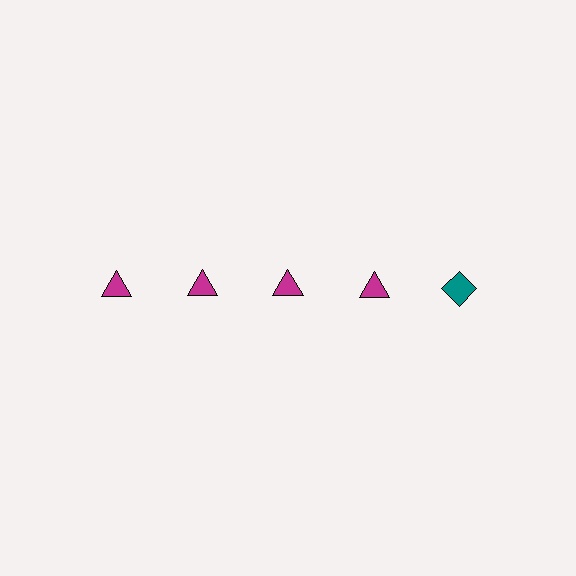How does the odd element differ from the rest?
It differs in both color (teal instead of magenta) and shape (diamond instead of triangle).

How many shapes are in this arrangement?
There are 5 shapes arranged in a grid pattern.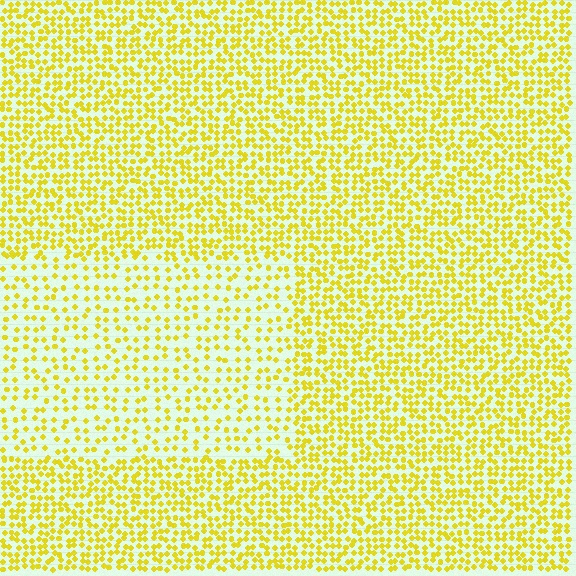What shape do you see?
I see a rectangle.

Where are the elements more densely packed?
The elements are more densely packed outside the rectangle boundary.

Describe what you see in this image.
The image contains small yellow elements arranged at two different densities. A rectangle-shaped region is visible where the elements are less densely packed than the surrounding area.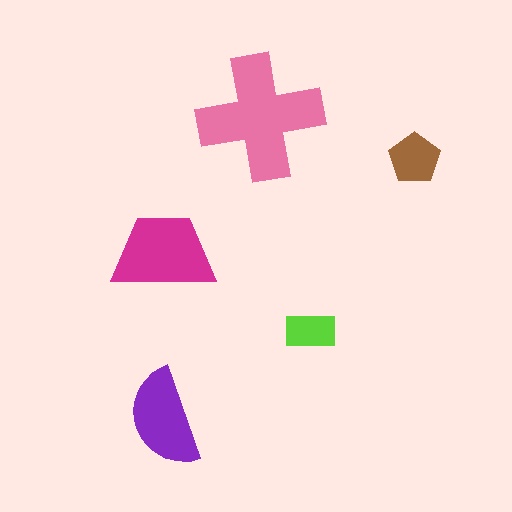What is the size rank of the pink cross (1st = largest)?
1st.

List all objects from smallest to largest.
The lime rectangle, the brown pentagon, the purple semicircle, the magenta trapezoid, the pink cross.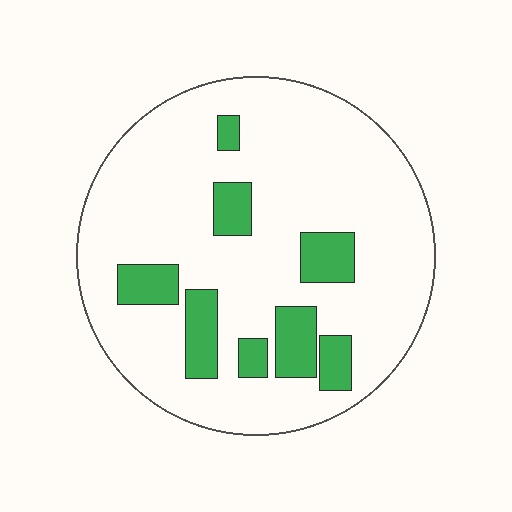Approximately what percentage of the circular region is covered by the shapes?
Approximately 15%.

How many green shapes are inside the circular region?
8.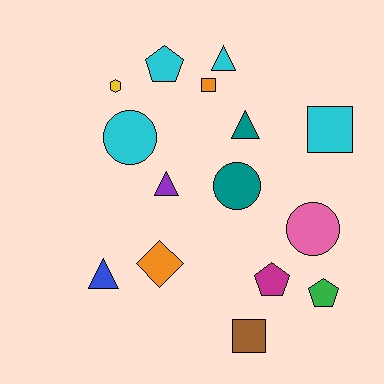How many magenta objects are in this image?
There is 1 magenta object.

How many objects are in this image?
There are 15 objects.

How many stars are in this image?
There are no stars.